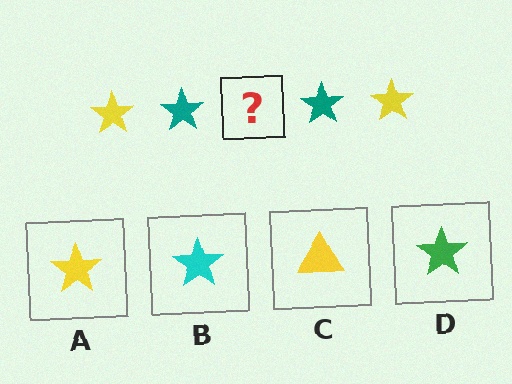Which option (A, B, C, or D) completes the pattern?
A.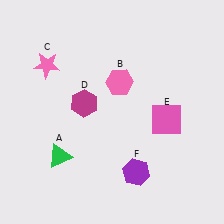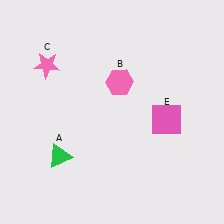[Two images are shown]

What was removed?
The magenta hexagon (D), the purple hexagon (F) were removed in Image 2.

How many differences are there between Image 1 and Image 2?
There are 2 differences between the two images.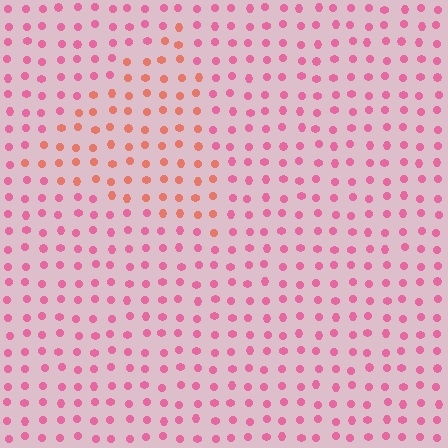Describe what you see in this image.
The image is filled with small pink elements in a uniform arrangement. A triangle-shaped region is visible where the elements are tinted to a slightly different hue, forming a subtle color boundary.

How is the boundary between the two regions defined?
The boundary is defined purely by a slight shift in hue (about 34 degrees). Spacing, size, and orientation are identical on both sides.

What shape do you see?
I see a triangle.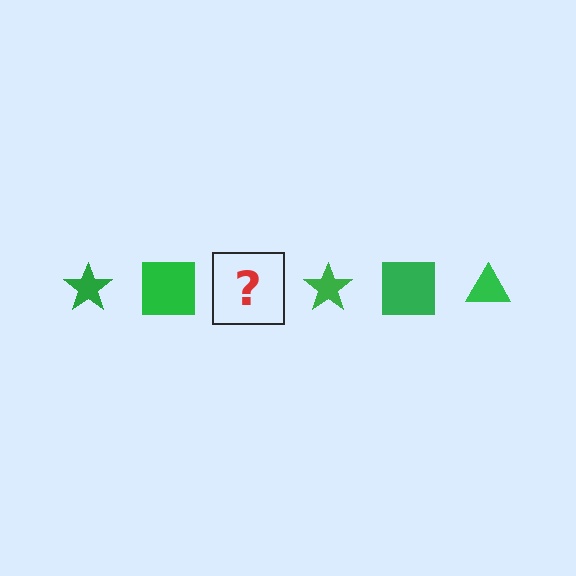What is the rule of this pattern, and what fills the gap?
The rule is that the pattern cycles through star, square, triangle shapes in green. The gap should be filled with a green triangle.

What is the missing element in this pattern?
The missing element is a green triangle.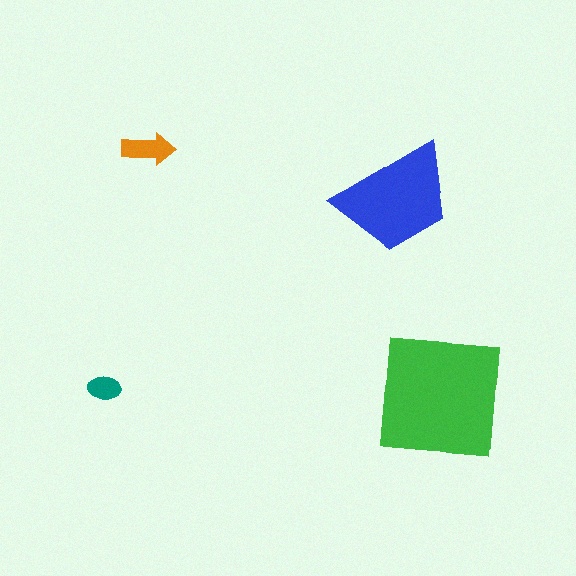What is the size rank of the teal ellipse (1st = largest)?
4th.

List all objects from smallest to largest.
The teal ellipse, the orange arrow, the blue trapezoid, the green square.